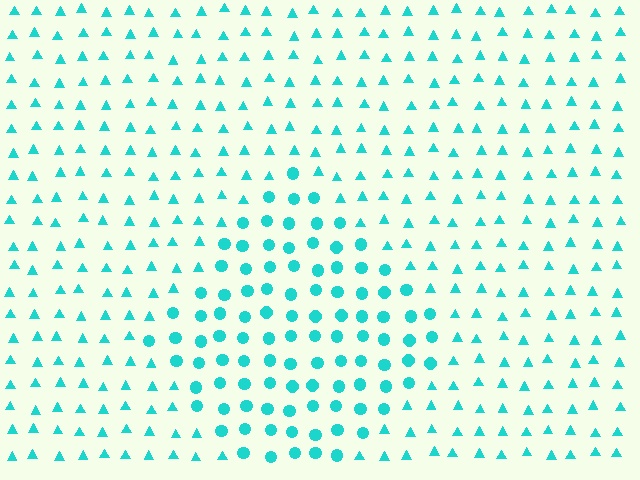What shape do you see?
I see a diamond.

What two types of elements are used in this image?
The image uses circles inside the diamond region and triangles outside it.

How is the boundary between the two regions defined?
The boundary is defined by a change in element shape: circles inside vs. triangles outside. All elements share the same color and spacing.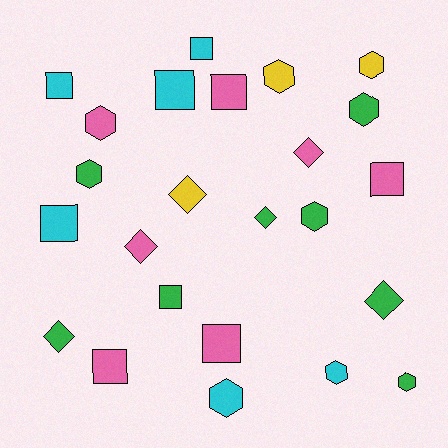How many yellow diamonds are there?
There is 1 yellow diamond.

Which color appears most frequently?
Green, with 8 objects.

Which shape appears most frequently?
Hexagon, with 9 objects.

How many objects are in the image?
There are 24 objects.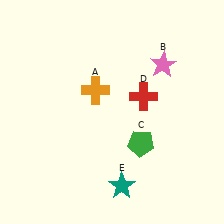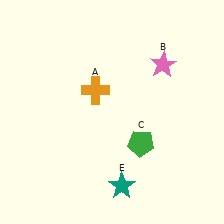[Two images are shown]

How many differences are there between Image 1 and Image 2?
There is 1 difference between the two images.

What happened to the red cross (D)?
The red cross (D) was removed in Image 2. It was in the top-right area of Image 1.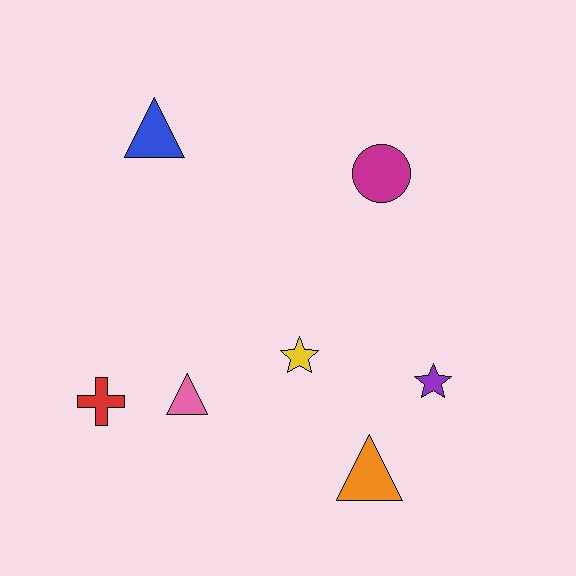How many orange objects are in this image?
There is 1 orange object.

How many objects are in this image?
There are 7 objects.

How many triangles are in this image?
There are 3 triangles.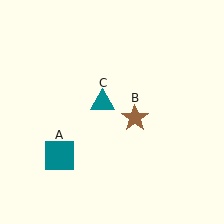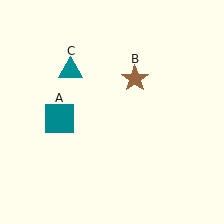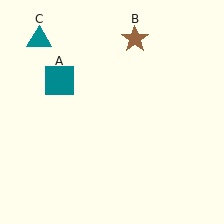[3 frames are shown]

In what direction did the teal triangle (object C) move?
The teal triangle (object C) moved up and to the left.